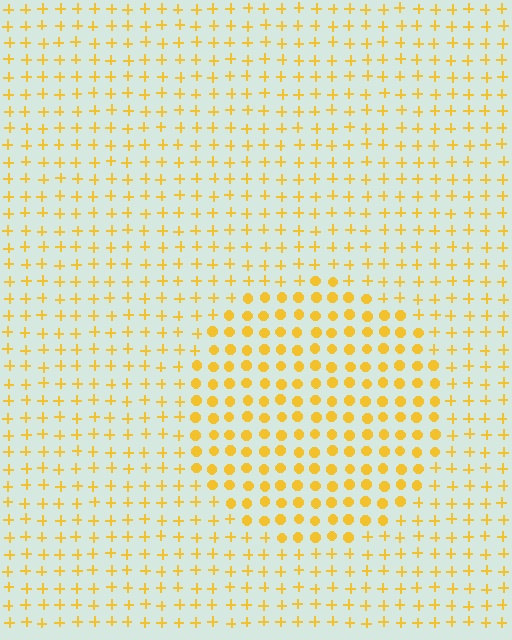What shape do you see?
I see a circle.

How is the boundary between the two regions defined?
The boundary is defined by a change in element shape: circles inside vs. plus signs outside. All elements share the same color and spacing.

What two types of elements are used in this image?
The image uses circles inside the circle region and plus signs outside it.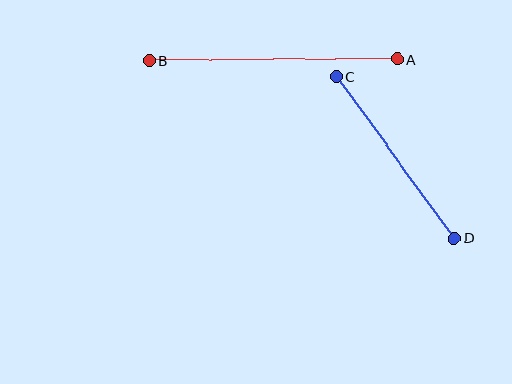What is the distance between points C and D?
The distance is approximately 200 pixels.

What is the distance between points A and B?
The distance is approximately 248 pixels.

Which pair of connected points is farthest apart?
Points A and B are farthest apart.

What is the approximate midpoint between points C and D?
The midpoint is at approximately (395, 158) pixels.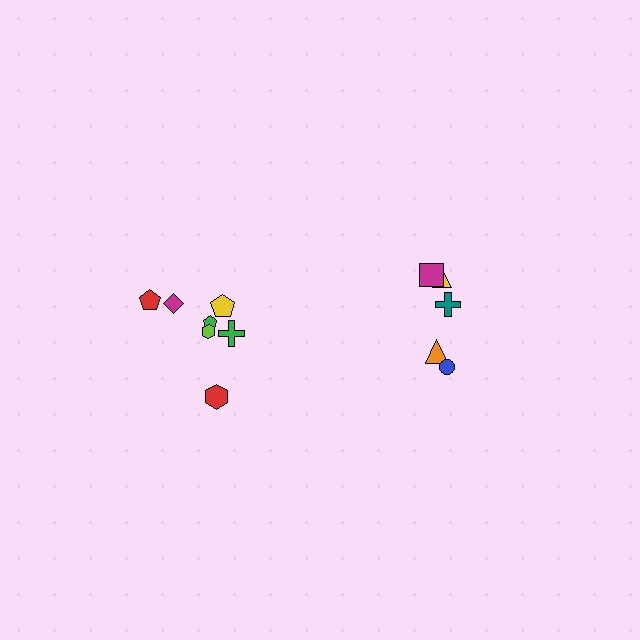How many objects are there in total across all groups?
There are 12 objects.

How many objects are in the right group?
There are 5 objects.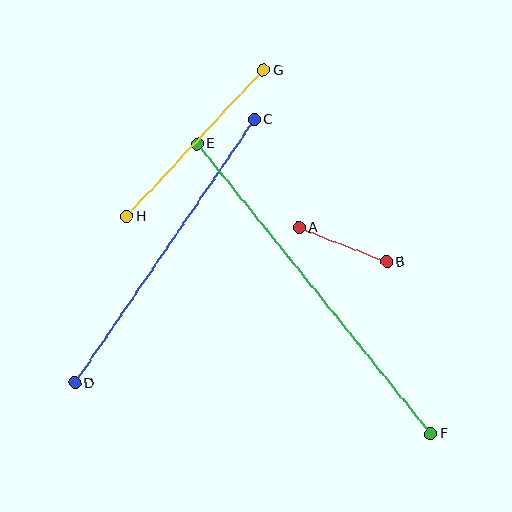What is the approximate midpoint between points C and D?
The midpoint is at approximately (164, 251) pixels.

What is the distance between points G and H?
The distance is approximately 200 pixels.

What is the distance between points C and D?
The distance is approximately 318 pixels.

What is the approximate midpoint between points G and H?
The midpoint is at approximately (195, 143) pixels.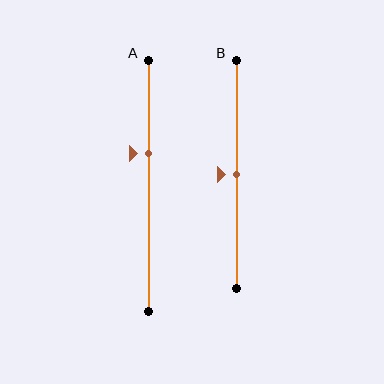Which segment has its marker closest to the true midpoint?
Segment B has its marker closest to the true midpoint.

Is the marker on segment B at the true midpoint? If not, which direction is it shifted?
Yes, the marker on segment B is at the true midpoint.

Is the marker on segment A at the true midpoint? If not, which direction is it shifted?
No, the marker on segment A is shifted upward by about 13% of the segment length.